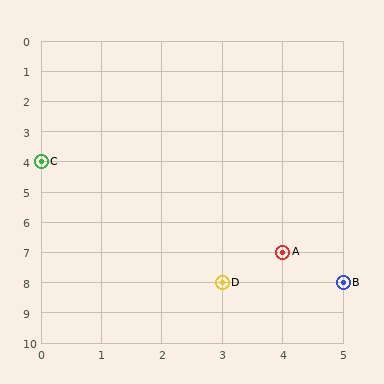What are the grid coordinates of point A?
Point A is at grid coordinates (4, 7).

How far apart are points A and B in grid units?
Points A and B are 1 column and 1 row apart (about 1.4 grid units diagonally).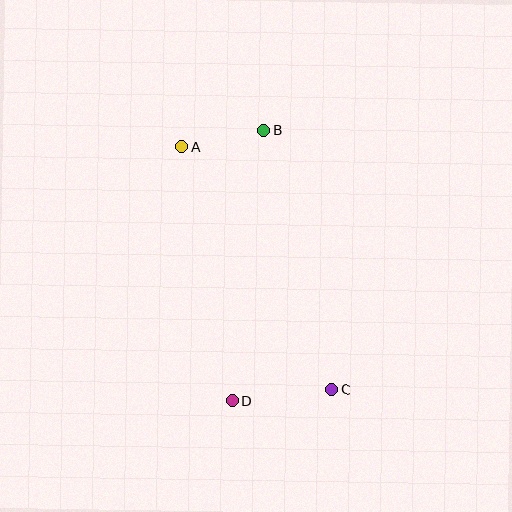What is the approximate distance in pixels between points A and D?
The distance between A and D is approximately 259 pixels.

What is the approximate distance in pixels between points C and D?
The distance between C and D is approximately 100 pixels.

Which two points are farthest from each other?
Points A and C are farthest from each other.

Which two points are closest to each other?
Points A and B are closest to each other.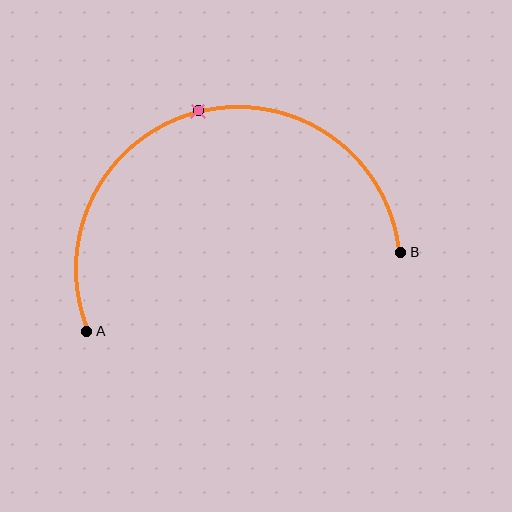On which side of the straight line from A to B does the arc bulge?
The arc bulges above the straight line connecting A and B.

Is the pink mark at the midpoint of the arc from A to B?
Yes. The pink mark lies on the arc at equal arc-length from both A and B — it is the arc midpoint.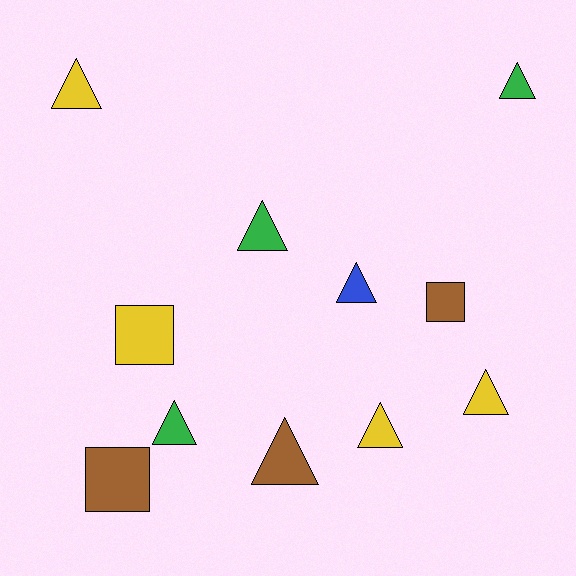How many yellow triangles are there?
There are 3 yellow triangles.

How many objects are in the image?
There are 11 objects.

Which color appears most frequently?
Yellow, with 4 objects.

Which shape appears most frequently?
Triangle, with 8 objects.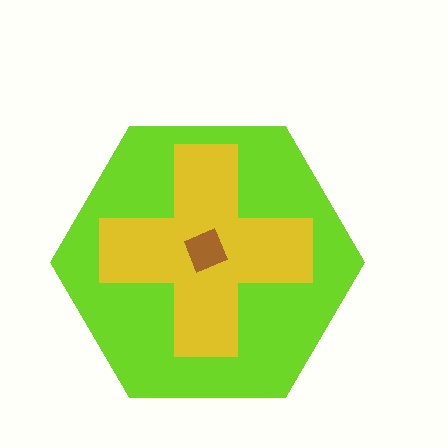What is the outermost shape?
The lime hexagon.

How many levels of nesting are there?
3.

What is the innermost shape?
The brown square.